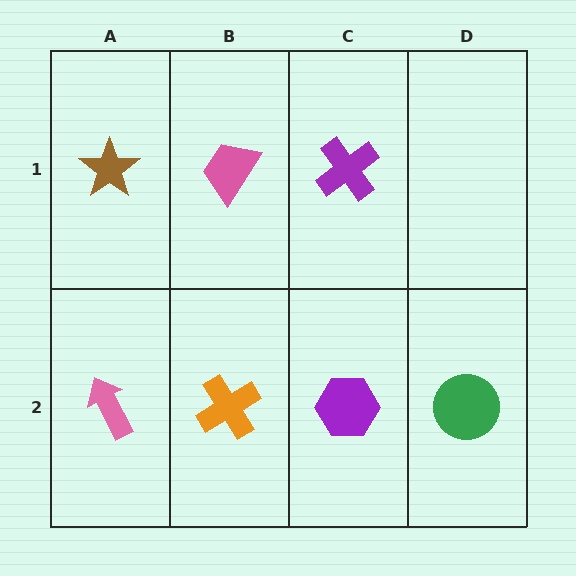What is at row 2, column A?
A pink arrow.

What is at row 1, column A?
A brown star.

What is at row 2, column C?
A purple hexagon.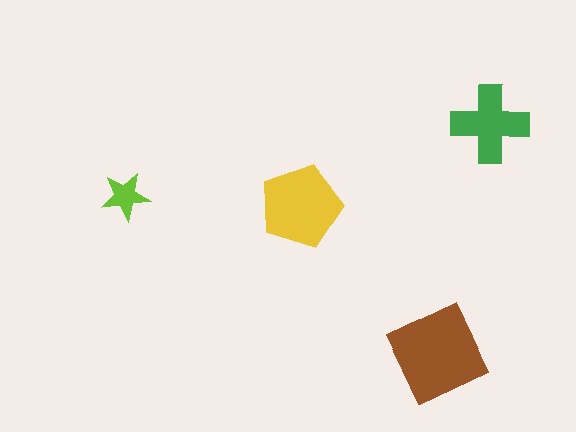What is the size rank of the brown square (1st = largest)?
1st.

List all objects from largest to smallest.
The brown square, the yellow pentagon, the green cross, the lime star.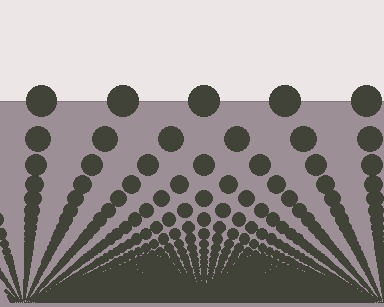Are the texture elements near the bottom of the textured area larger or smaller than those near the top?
Smaller. The gradient is inverted — elements near the bottom are smaller and denser.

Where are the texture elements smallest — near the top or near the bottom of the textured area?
Near the bottom.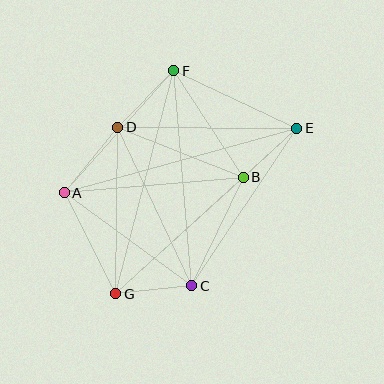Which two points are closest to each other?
Points B and E are closest to each other.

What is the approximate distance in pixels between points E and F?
The distance between E and F is approximately 136 pixels.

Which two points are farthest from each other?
Points E and G are farthest from each other.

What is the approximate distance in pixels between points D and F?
The distance between D and F is approximately 79 pixels.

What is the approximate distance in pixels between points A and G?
The distance between A and G is approximately 113 pixels.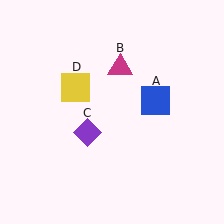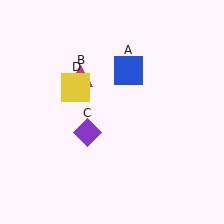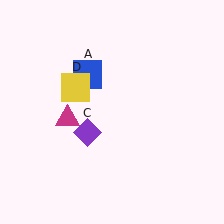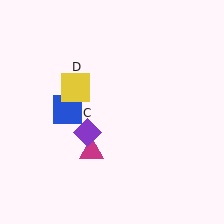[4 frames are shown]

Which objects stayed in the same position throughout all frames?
Purple diamond (object C) and yellow square (object D) remained stationary.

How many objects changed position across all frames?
2 objects changed position: blue square (object A), magenta triangle (object B).